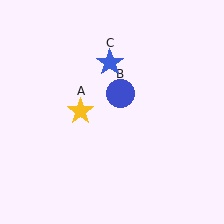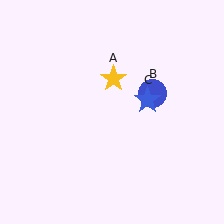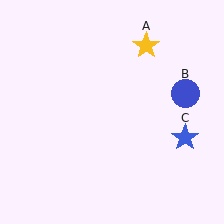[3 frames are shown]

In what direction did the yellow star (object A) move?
The yellow star (object A) moved up and to the right.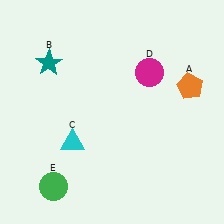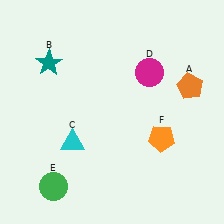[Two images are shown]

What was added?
An orange pentagon (F) was added in Image 2.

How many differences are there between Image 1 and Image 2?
There is 1 difference between the two images.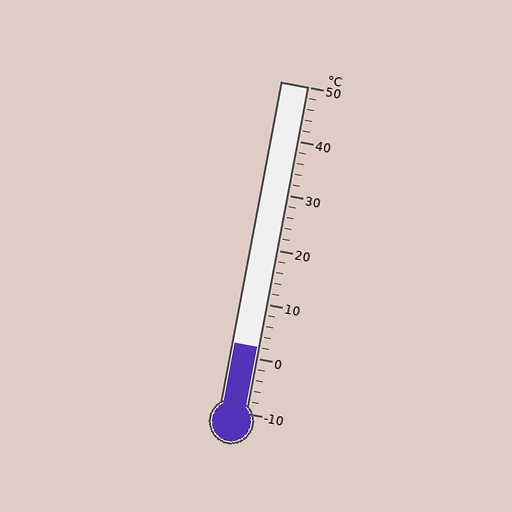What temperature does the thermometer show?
The thermometer shows approximately 2°C.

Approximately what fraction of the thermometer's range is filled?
The thermometer is filled to approximately 20% of its range.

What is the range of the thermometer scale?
The thermometer scale ranges from -10°C to 50°C.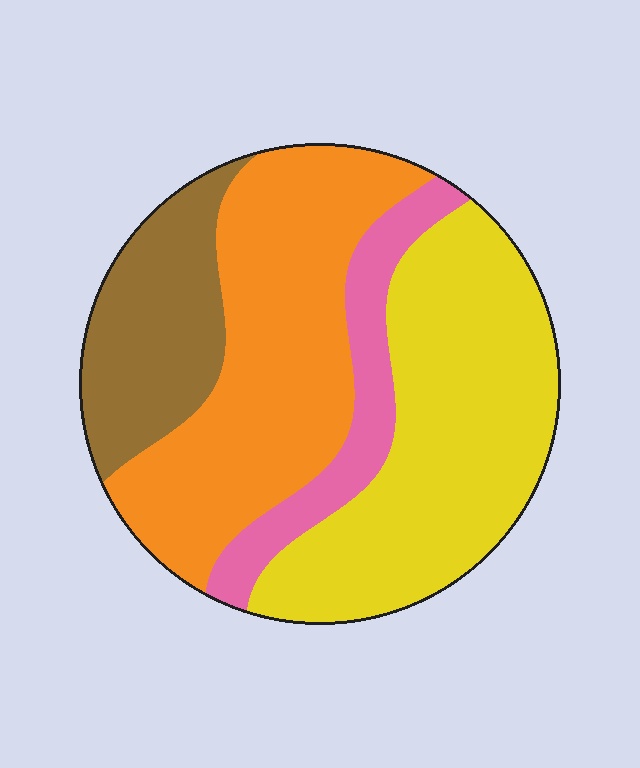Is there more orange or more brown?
Orange.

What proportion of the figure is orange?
Orange takes up about one third (1/3) of the figure.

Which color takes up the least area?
Pink, at roughly 10%.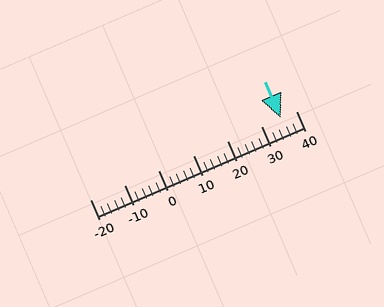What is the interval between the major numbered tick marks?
The major tick marks are spaced 10 units apart.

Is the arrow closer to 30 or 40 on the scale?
The arrow is closer to 40.